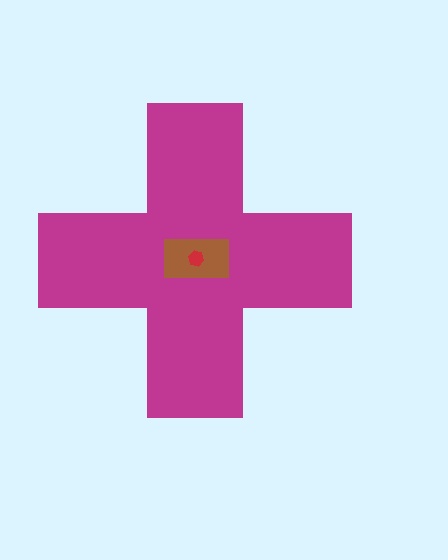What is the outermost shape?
The magenta cross.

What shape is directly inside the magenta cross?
The brown rectangle.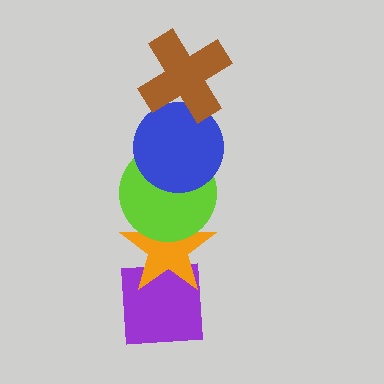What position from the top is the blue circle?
The blue circle is 2nd from the top.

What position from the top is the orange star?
The orange star is 4th from the top.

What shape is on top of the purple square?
The orange star is on top of the purple square.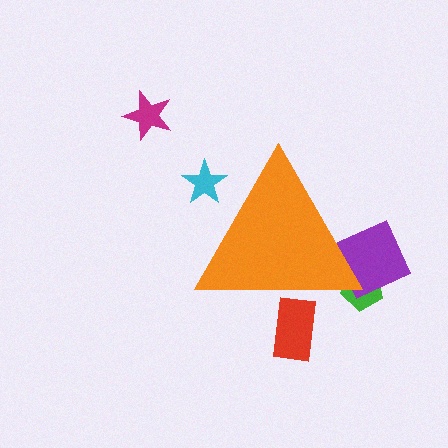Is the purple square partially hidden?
Yes, the purple square is partially hidden behind the orange triangle.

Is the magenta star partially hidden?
No, the magenta star is fully visible.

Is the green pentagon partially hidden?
Yes, the green pentagon is partially hidden behind the orange triangle.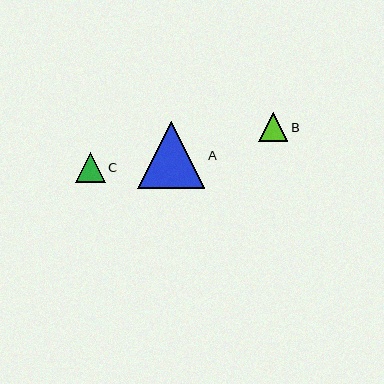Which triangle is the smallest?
Triangle B is the smallest with a size of approximately 29 pixels.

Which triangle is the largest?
Triangle A is the largest with a size of approximately 67 pixels.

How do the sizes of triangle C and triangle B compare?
Triangle C and triangle B are approximately the same size.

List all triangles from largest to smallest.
From largest to smallest: A, C, B.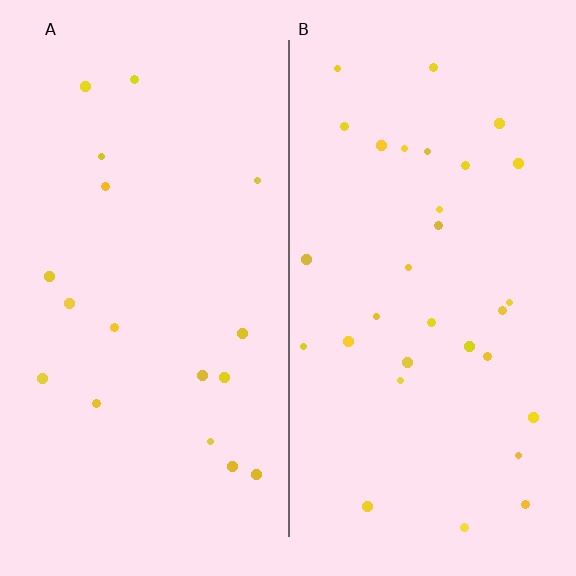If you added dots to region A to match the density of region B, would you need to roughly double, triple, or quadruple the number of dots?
Approximately double.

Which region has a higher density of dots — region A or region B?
B (the right).